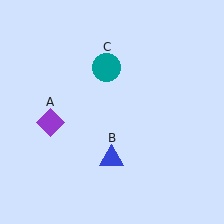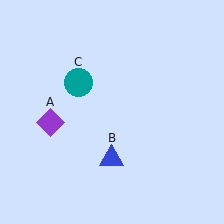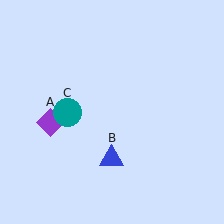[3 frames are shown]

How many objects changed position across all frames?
1 object changed position: teal circle (object C).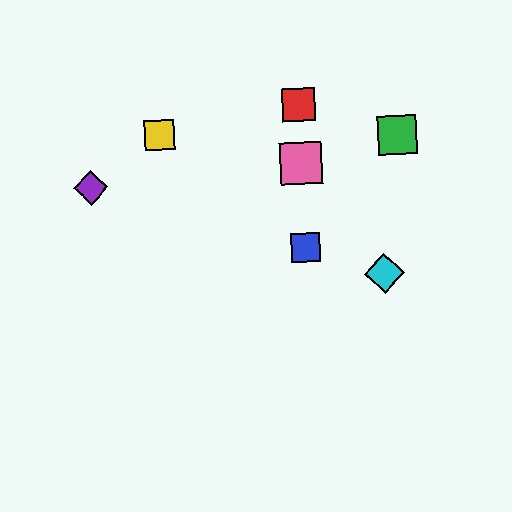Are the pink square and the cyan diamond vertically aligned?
No, the pink square is at x≈301 and the cyan diamond is at x≈385.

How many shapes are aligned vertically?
4 shapes (the red square, the blue square, the orange square, the pink square) are aligned vertically.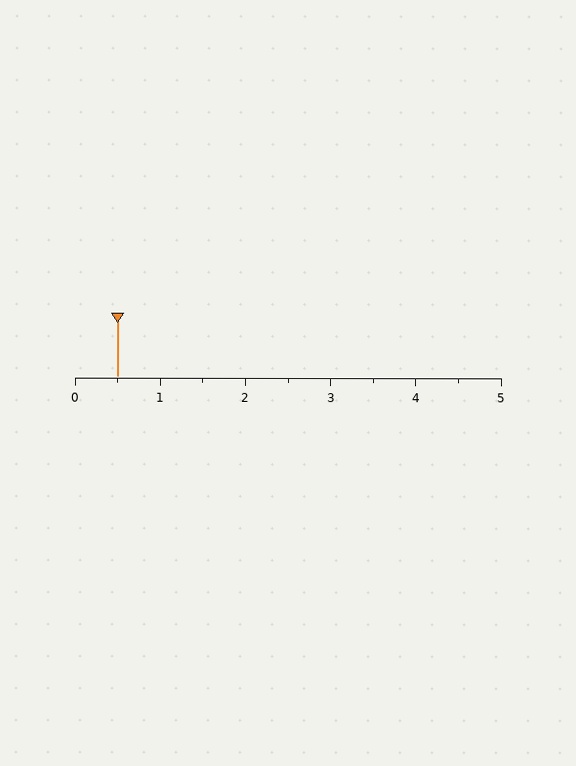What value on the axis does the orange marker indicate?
The marker indicates approximately 0.5.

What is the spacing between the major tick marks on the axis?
The major ticks are spaced 1 apart.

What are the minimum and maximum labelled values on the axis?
The axis runs from 0 to 5.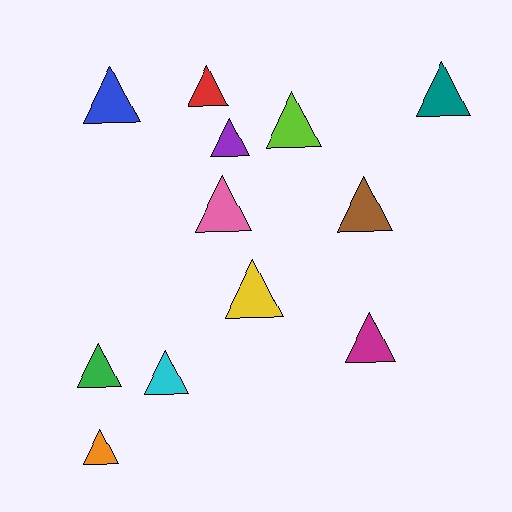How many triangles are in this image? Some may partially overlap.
There are 12 triangles.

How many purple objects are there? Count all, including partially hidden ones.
There is 1 purple object.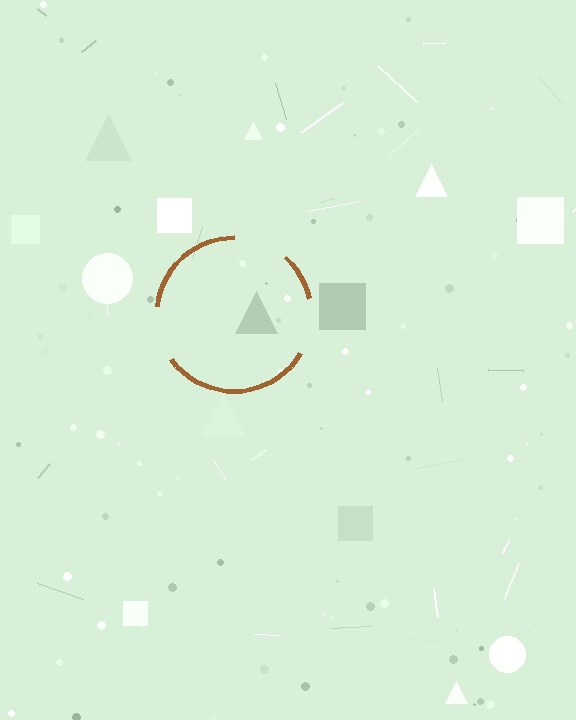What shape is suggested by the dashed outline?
The dashed outline suggests a circle.